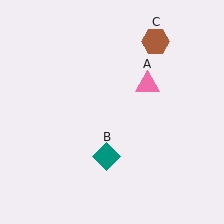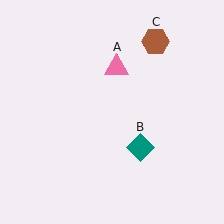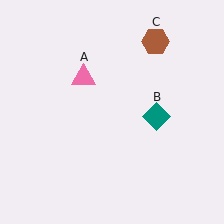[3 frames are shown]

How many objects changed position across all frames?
2 objects changed position: pink triangle (object A), teal diamond (object B).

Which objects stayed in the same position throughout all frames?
Brown hexagon (object C) remained stationary.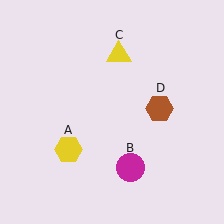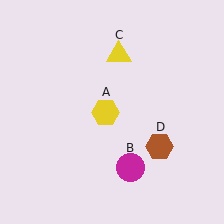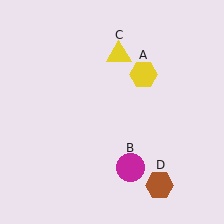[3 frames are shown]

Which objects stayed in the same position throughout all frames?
Magenta circle (object B) and yellow triangle (object C) remained stationary.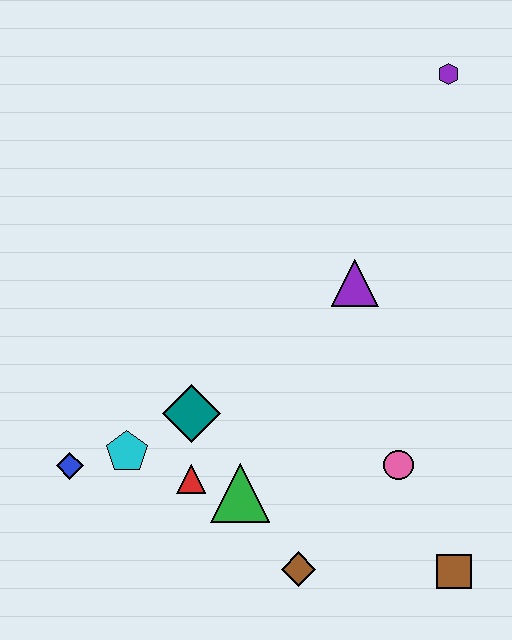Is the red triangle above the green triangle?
Yes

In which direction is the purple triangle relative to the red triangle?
The purple triangle is above the red triangle.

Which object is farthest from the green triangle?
The purple hexagon is farthest from the green triangle.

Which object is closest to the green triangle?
The red triangle is closest to the green triangle.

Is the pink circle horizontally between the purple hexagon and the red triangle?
Yes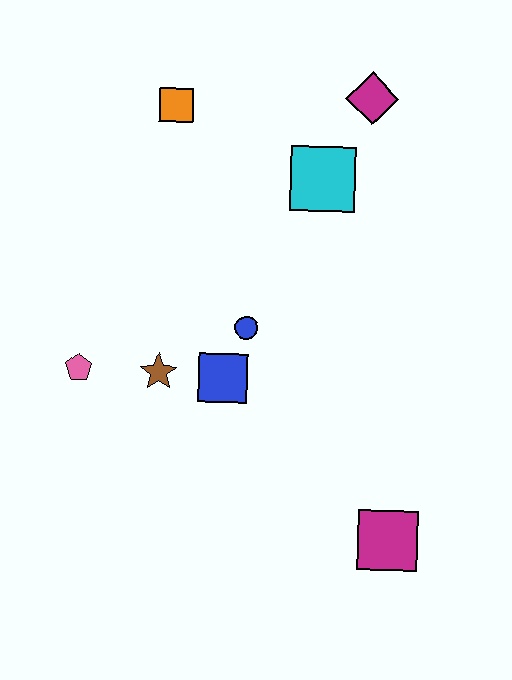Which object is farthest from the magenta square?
The orange square is farthest from the magenta square.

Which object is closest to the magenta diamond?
The cyan square is closest to the magenta diamond.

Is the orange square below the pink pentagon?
No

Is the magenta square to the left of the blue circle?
No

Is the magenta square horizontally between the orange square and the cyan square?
No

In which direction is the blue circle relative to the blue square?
The blue circle is above the blue square.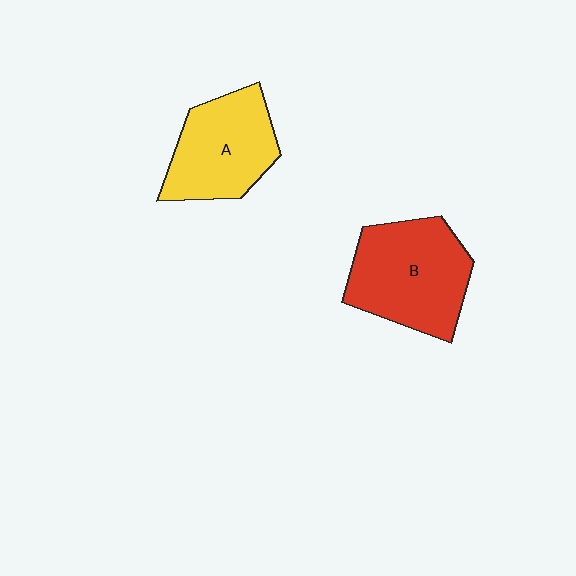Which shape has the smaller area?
Shape A (yellow).